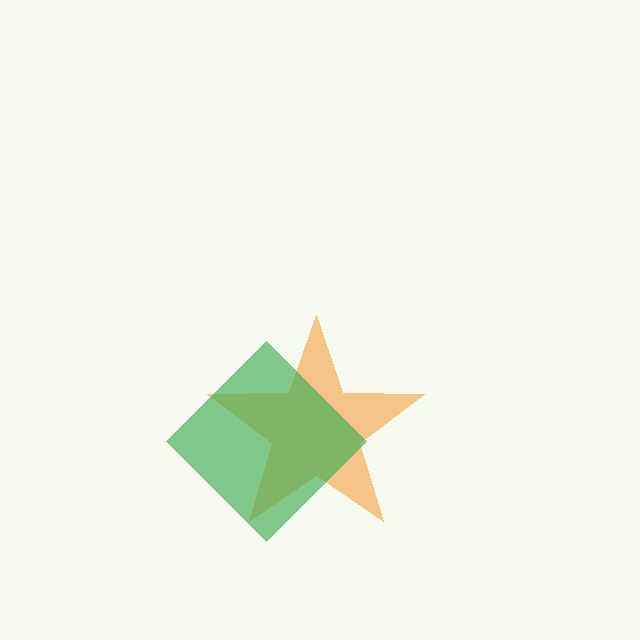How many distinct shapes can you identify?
There are 2 distinct shapes: an orange star, a green diamond.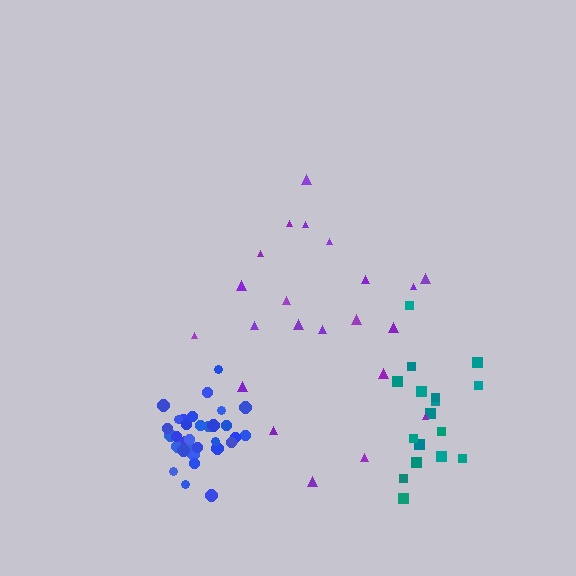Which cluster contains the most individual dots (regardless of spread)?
Blue (32).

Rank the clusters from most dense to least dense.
blue, teal, purple.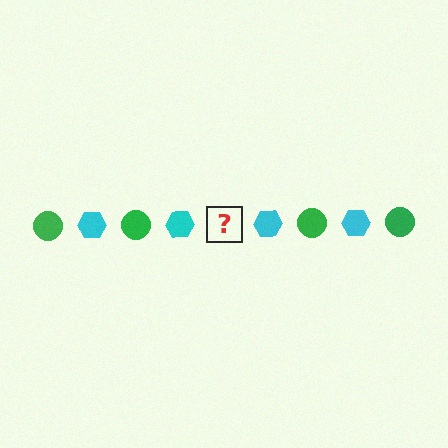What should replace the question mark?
The question mark should be replaced with a green circle.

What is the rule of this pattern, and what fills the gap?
The rule is that the pattern alternates between green circle and cyan hexagon. The gap should be filled with a green circle.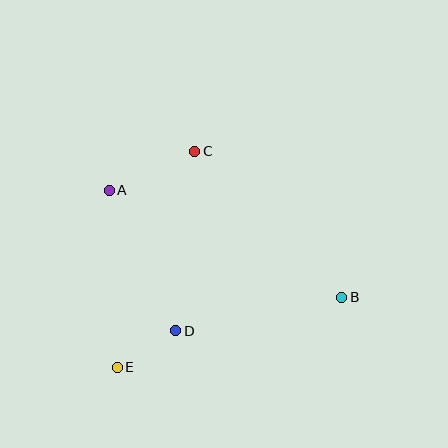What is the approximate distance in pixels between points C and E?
The distance between C and E is approximately 229 pixels.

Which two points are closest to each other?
Points D and E are closest to each other.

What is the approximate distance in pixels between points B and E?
The distance between B and E is approximately 235 pixels.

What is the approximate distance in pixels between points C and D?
The distance between C and D is approximately 180 pixels.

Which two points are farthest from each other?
Points A and B are farthest from each other.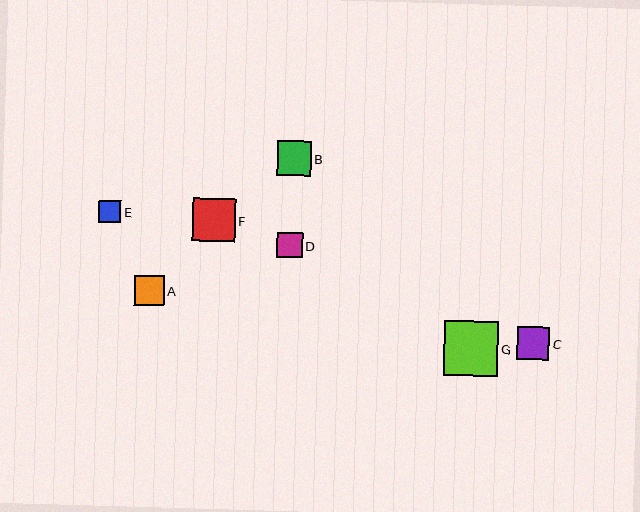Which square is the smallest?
Square E is the smallest with a size of approximately 22 pixels.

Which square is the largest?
Square G is the largest with a size of approximately 54 pixels.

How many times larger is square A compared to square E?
Square A is approximately 1.4 times the size of square E.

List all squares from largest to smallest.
From largest to smallest: G, F, B, C, A, D, E.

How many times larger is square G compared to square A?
Square G is approximately 1.8 times the size of square A.